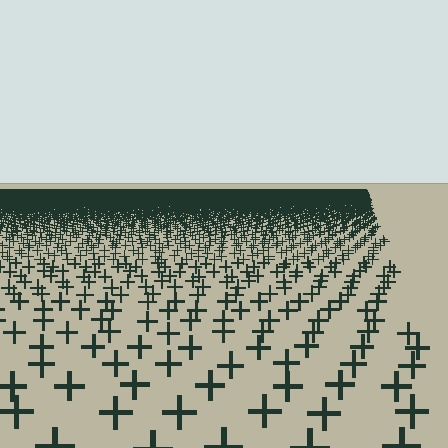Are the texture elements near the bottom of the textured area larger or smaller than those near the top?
Larger. Near the bottom, elements are closer to the viewer and appear at a bigger on-screen size.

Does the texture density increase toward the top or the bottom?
Density increases toward the top.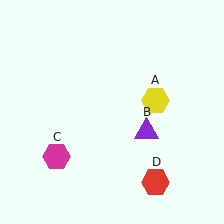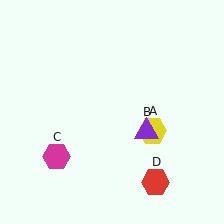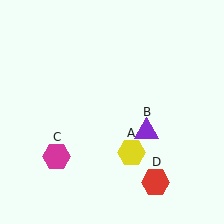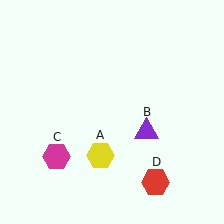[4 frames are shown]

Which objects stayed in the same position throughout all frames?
Purple triangle (object B) and magenta hexagon (object C) and red hexagon (object D) remained stationary.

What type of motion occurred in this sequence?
The yellow hexagon (object A) rotated clockwise around the center of the scene.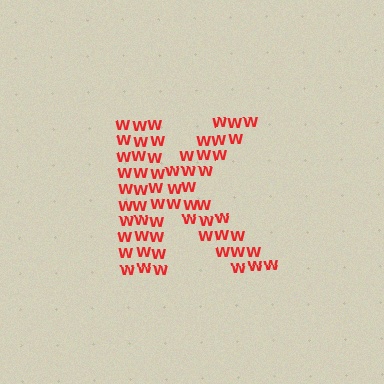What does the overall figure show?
The overall figure shows the letter K.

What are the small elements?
The small elements are letter W's.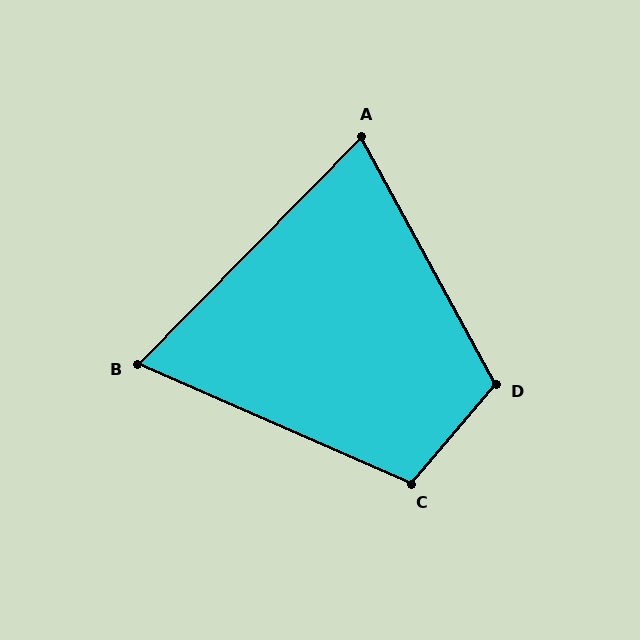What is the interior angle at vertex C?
Approximately 107 degrees (obtuse).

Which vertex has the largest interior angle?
D, at approximately 111 degrees.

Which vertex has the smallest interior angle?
B, at approximately 69 degrees.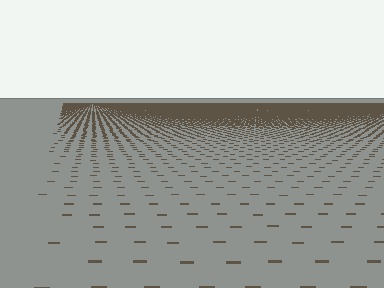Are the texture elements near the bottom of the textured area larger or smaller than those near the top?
Larger. Near the bottom, elements are closer to the viewer and appear at a bigger on-screen size.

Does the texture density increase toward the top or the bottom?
Density increases toward the top.